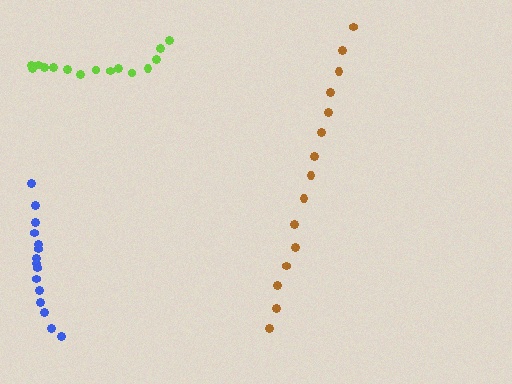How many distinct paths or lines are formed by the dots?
There are 3 distinct paths.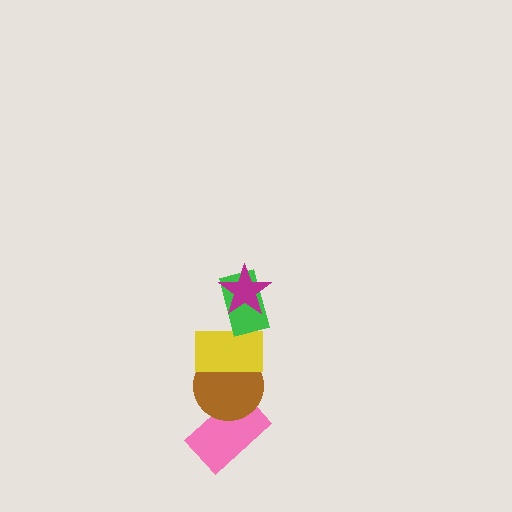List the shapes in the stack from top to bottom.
From top to bottom: the magenta star, the green rectangle, the yellow rectangle, the brown circle, the pink rectangle.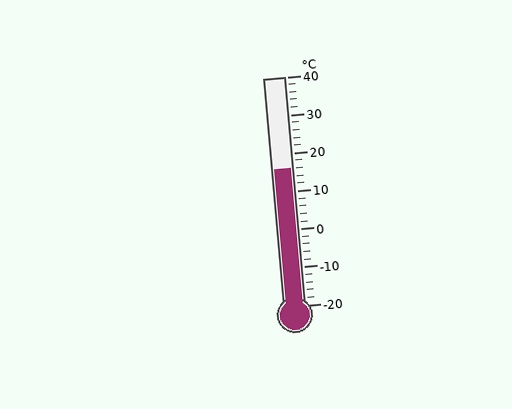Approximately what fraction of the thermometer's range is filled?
The thermometer is filled to approximately 60% of its range.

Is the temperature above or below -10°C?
The temperature is above -10°C.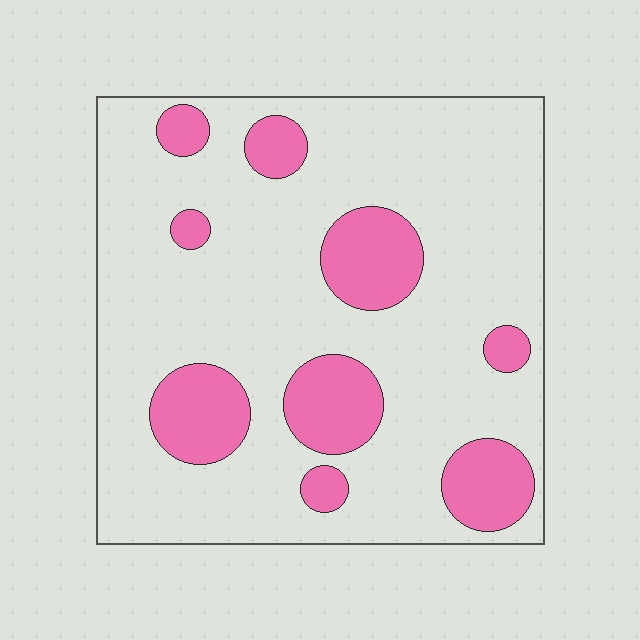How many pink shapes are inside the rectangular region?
9.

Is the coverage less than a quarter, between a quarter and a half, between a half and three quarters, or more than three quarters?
Less than a quarter.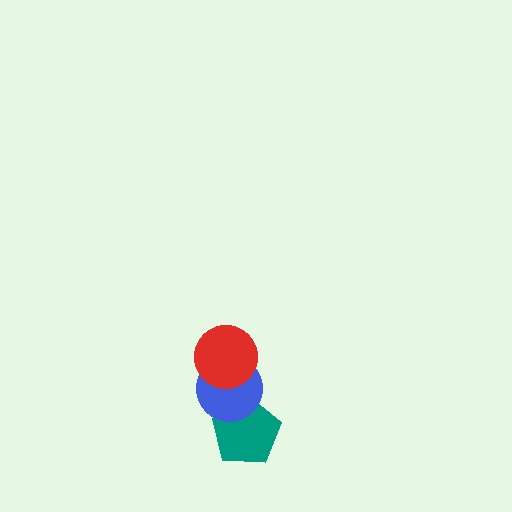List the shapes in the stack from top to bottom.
From top to bottom: the red circle, the blue circle, the teal pentagon.